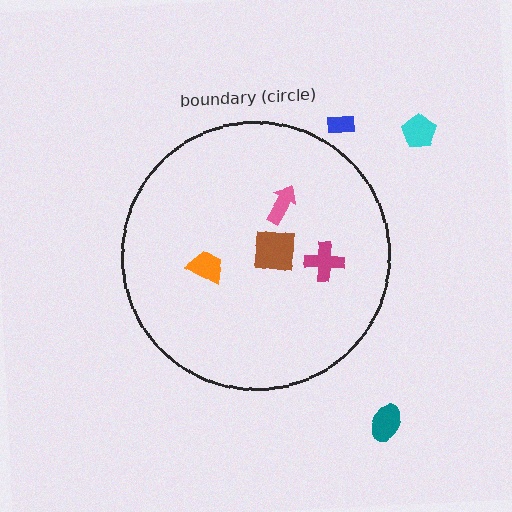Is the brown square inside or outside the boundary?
Inside.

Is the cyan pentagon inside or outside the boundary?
Outside.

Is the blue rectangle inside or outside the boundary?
Outside.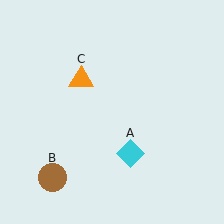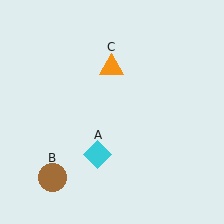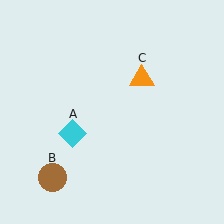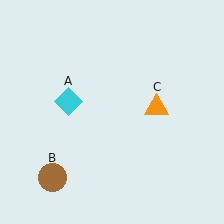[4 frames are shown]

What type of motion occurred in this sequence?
The cyan diamond (object A), orange triangle (object C) rotated clockwise around the center of the scene.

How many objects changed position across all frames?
2 objects changed position: cyan diamond (object A), orange triangle (object C).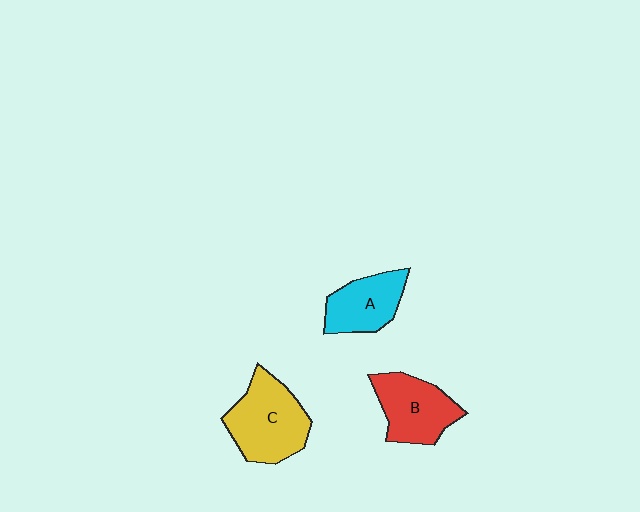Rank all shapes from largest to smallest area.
From largest to smallest: C (yellow), B (red), A (cyan).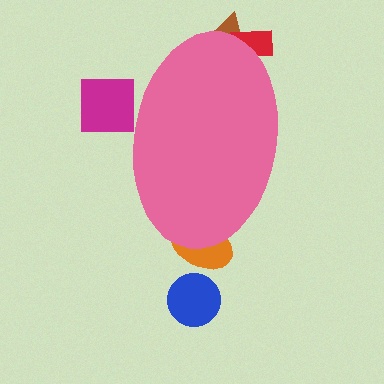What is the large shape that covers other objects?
A pink ellipse.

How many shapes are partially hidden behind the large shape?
4 shapes are partially hidden.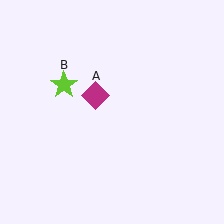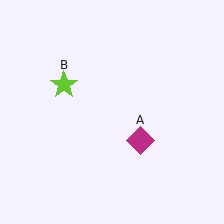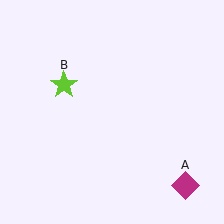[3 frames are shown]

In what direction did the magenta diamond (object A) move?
The magenta diamond (object A) moved down and to the right.